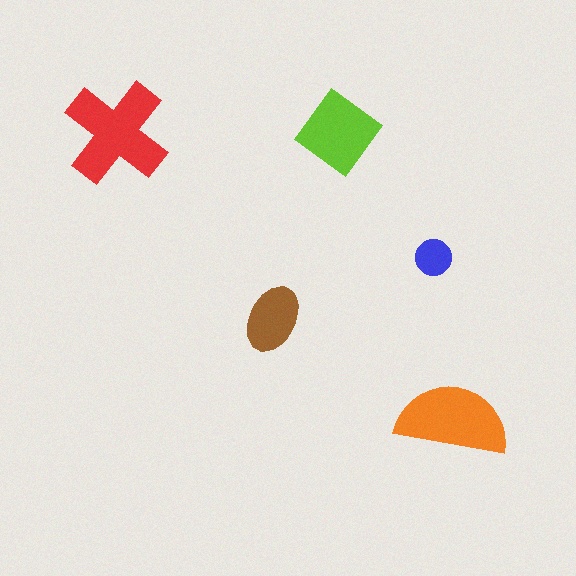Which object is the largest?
The red cross.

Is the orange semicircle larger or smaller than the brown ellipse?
Larger.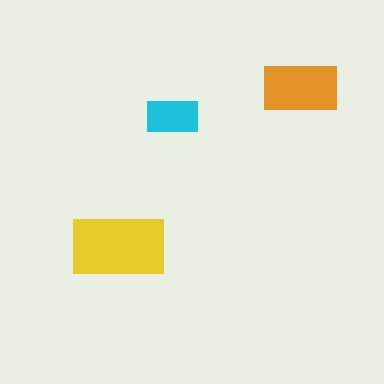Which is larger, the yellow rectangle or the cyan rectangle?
The yellow one.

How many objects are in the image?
There are 3 objects in the image.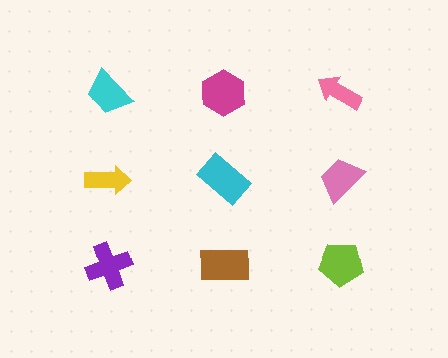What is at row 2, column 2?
A cyan rectangle.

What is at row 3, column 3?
A lime pentagon.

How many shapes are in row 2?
3 shapes.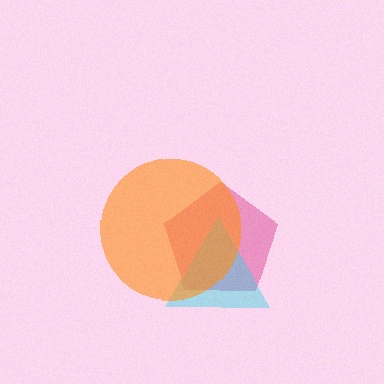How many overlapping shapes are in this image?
There are 3 overlapping shapes in the image.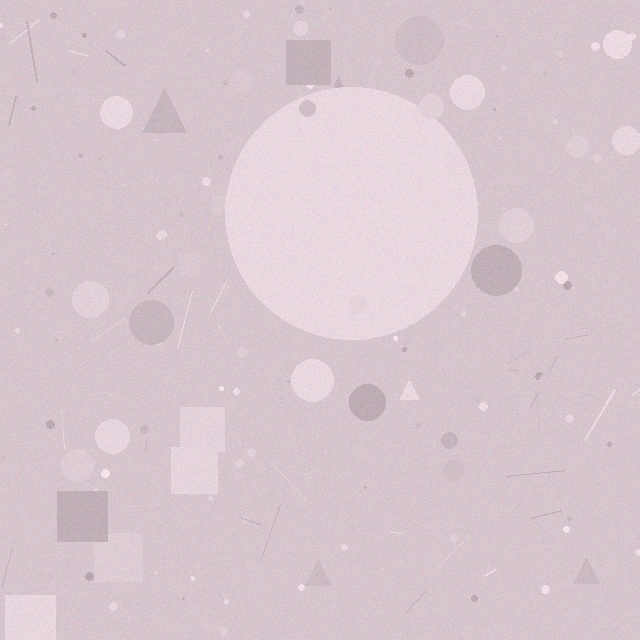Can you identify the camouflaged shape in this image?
The camouflaged shape is a circle.